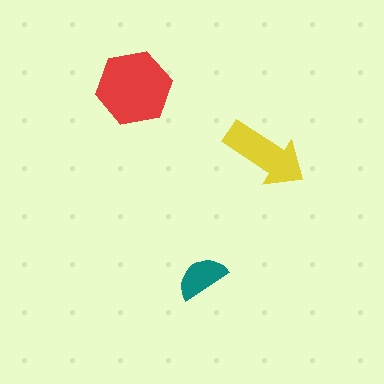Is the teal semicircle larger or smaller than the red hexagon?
Smaller.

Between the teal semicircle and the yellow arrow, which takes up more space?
The yellow arrow.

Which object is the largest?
The red hexagon.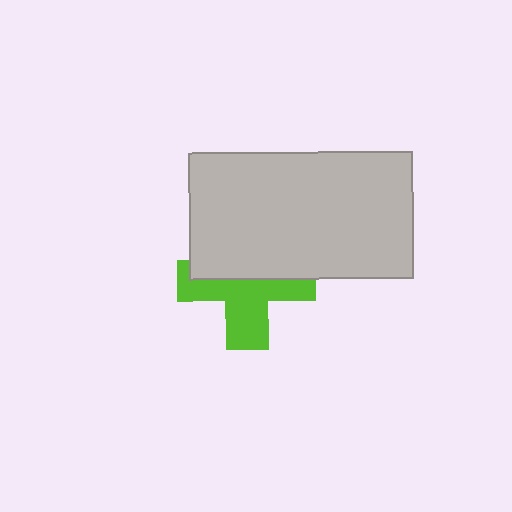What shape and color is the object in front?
The object in front is a light gray rectangle.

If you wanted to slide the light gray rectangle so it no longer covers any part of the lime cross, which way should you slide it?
Slide it up — that is the most direct way to separate the two shapes.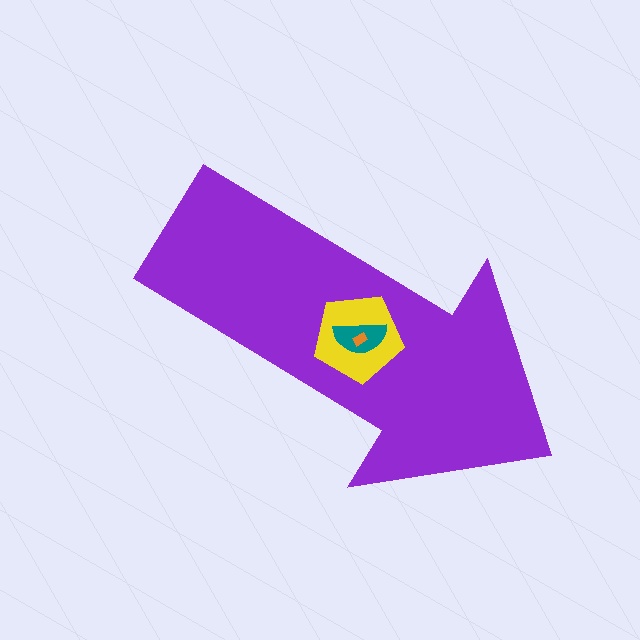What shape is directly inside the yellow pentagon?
The teal semicircle.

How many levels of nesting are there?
4.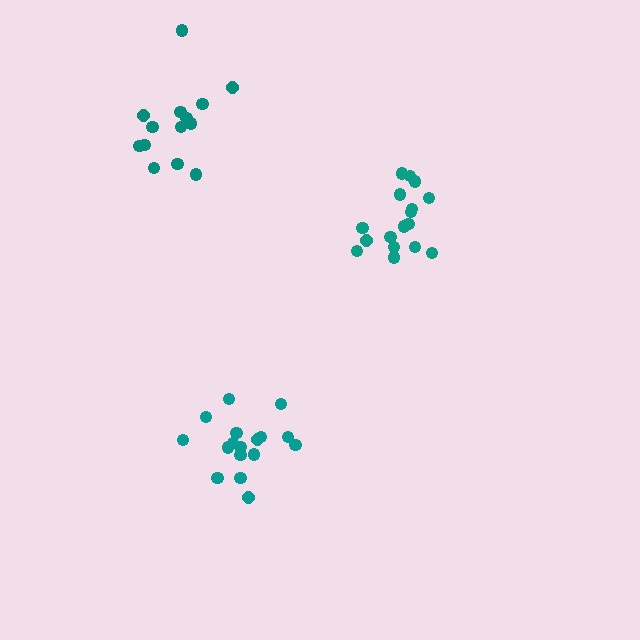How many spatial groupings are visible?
There are 3 spatial groupings.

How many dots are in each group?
Group 1: 14 dots, Group 2: 17 dots, Group 3: 17 dots (48 total).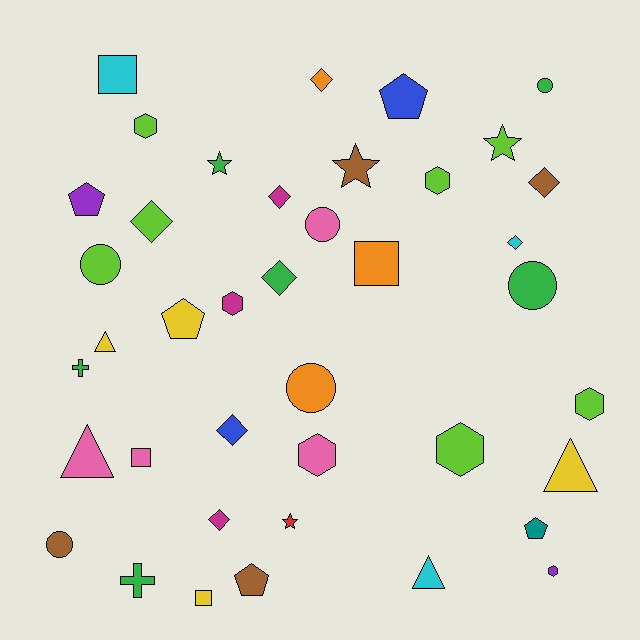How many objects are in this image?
There are 40 objects.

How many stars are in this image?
There are 4 stars.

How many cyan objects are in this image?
There are 3 cyan objects.